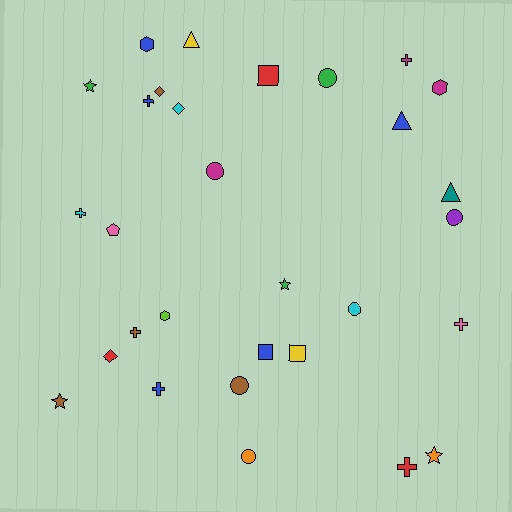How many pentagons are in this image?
There is 1 pentagon.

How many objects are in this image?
There are 30 objects.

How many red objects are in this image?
There are 3 red objects.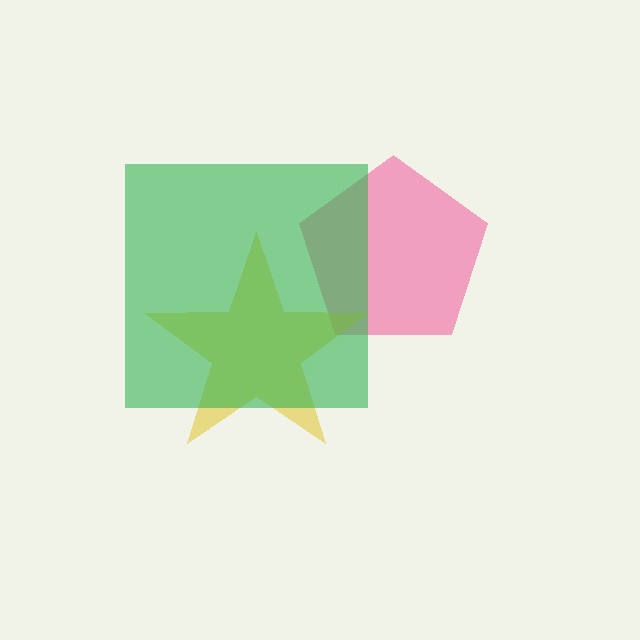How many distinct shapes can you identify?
There are 3 distinct shapes: a pink pentagon, a yellow star, a green square.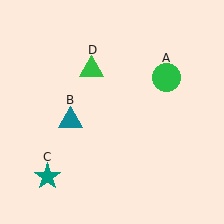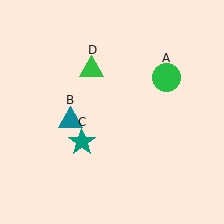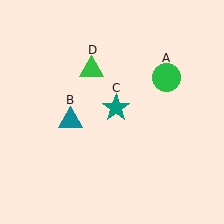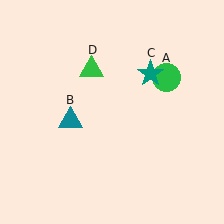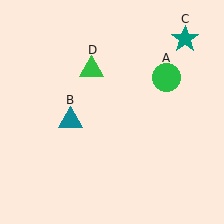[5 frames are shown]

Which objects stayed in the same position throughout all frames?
Green circle (object A) and teal triangle (object B) and green triangle (object D) remained stationary.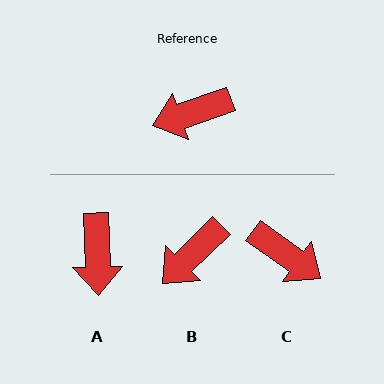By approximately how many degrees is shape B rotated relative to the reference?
Approximately 25 degrees counter-clockwise.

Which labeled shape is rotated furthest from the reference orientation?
C, about 126 degrees away.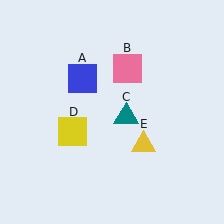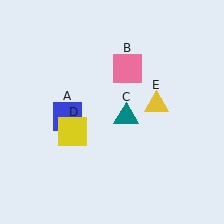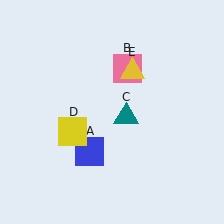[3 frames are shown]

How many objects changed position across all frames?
2 objects changed position: blue square (object A), yellow triangle (object E).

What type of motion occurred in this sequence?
The blue square (object A), yellow triangle (object E) rotated counterclockwise around the center of the scene.